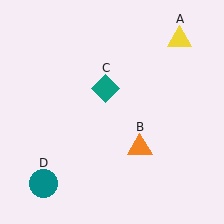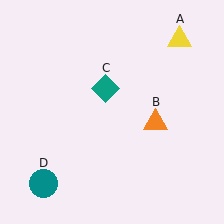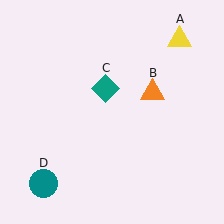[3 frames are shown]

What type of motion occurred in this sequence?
The orange triangle (object B) rotated counterclockwise around the center of the scene.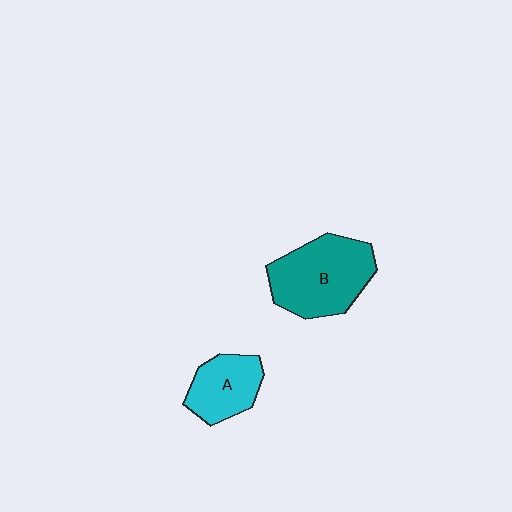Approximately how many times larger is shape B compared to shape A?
Approximately 1.6 times.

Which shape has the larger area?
Shape B (teal).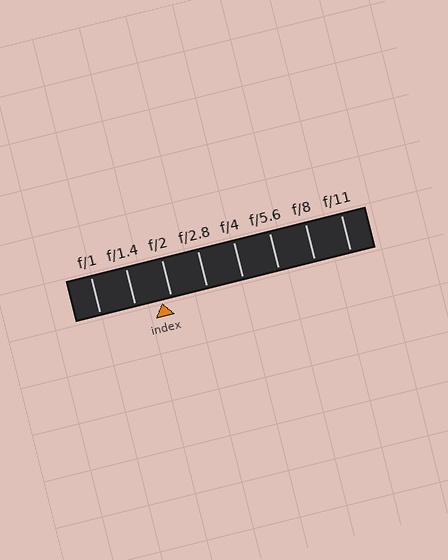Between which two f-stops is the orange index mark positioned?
The index mark is between f/1.4 and f/2.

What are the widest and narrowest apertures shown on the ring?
The widest aperture shown is f/1 and the narrowest is f/11.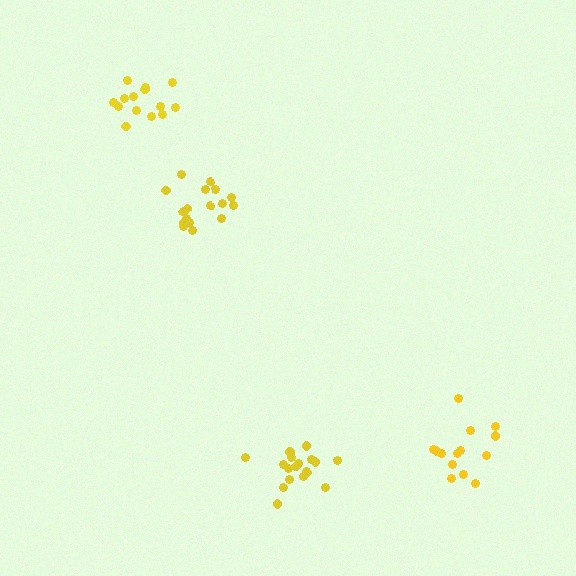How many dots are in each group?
Group 1: 14 dots, Group 2: 14 dots, Group 3: 17 dots, Group 4: 18 dots (63 total).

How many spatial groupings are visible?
There are 4 spatial groupings.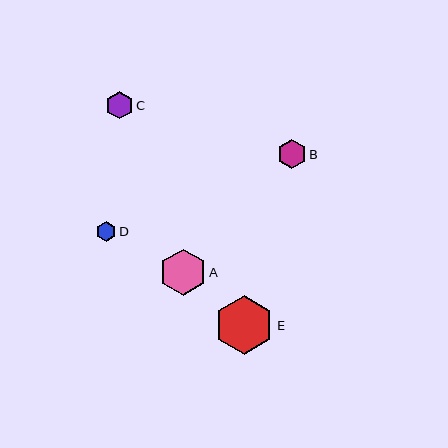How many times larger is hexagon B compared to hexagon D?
Hexagon B is approximately 1.5 times the size of hexagon D.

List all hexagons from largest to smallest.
From largest to smallest: E, A, B, C, D.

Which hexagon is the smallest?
Hexagon D is the smallest with a size of approximately 20 pixels.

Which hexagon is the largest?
Hexagon E is the largest with a size of approximately 60 pixels.